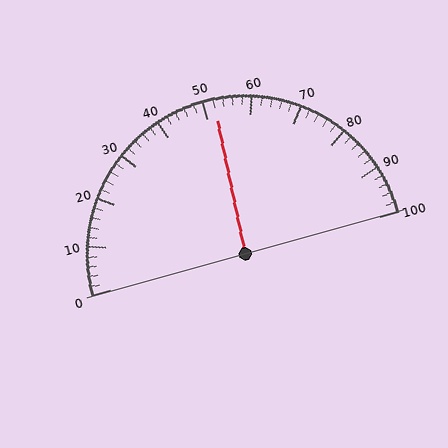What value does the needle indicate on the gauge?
The needle indicates approximately 52.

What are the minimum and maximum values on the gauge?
The gauge ranges from 0 to 100.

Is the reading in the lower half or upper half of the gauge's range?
The reading is in the upper half of the range (0 to 100).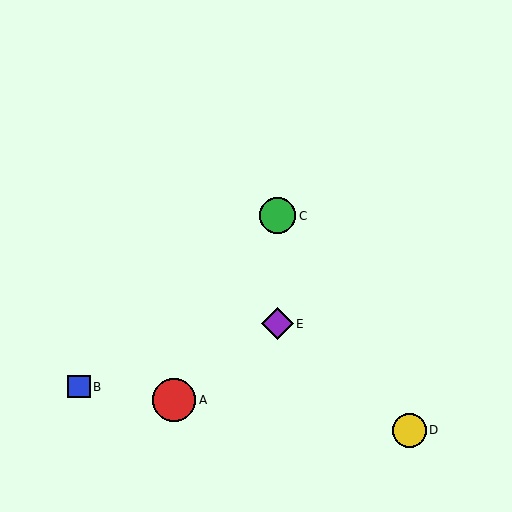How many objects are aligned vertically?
2 objects (C, E) are aligned vertically.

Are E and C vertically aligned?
Yes, both are at x≈278.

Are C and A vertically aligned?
No, C is at x≈278 and A is at x≈174.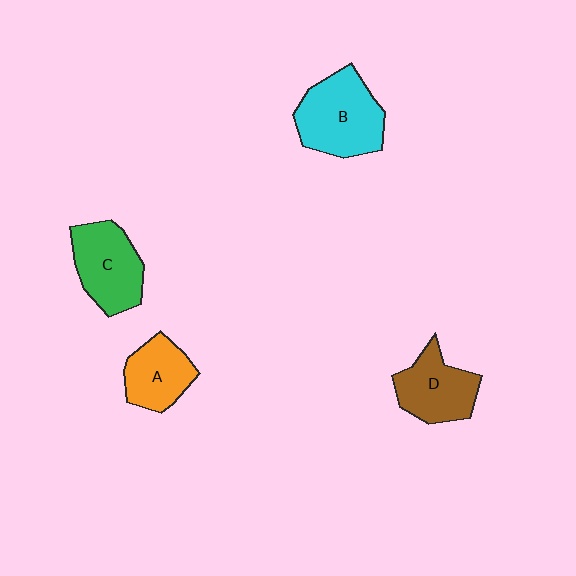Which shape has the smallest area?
Shape A (orange).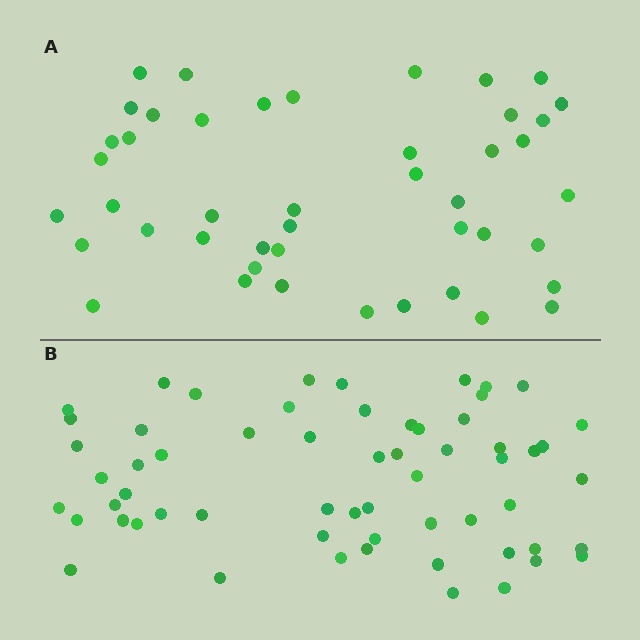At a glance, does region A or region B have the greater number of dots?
Region B (the bottom region) has more dots.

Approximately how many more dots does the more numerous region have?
Region B has approximately 15 more dots than region A.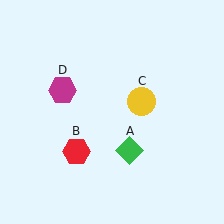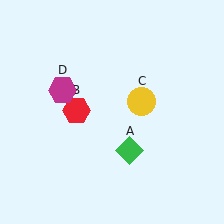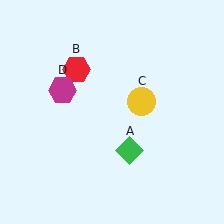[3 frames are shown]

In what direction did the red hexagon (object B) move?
The red hexagon (object B) moved up.